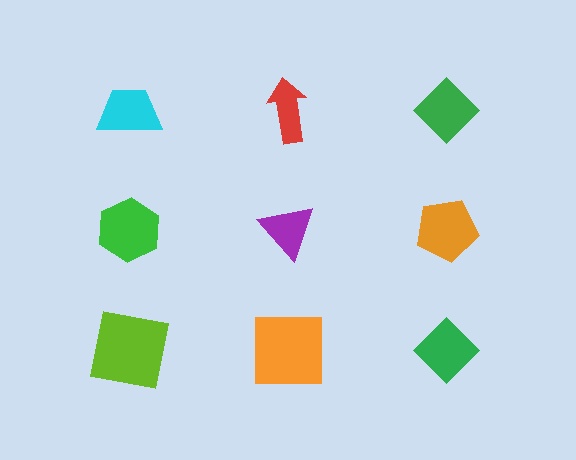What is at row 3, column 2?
An orange square.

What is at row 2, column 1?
A green hexagon.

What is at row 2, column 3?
An orange pentagon.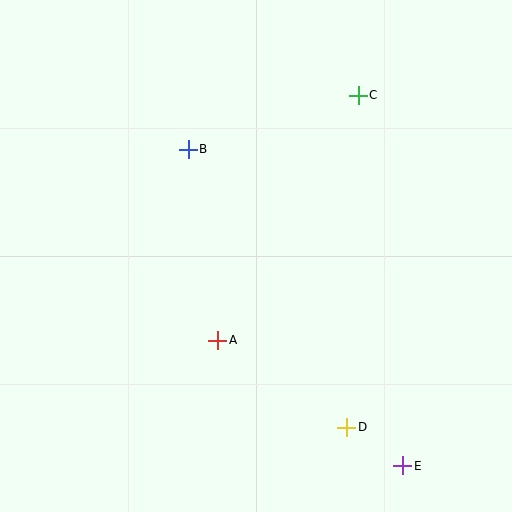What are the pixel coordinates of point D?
Point D is at (347, 427).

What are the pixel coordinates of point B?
Point B is at (188, 149).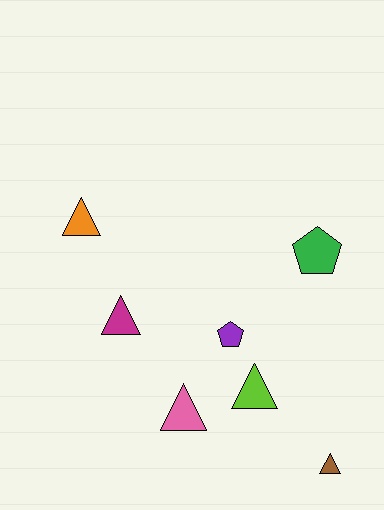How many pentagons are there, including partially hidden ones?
There are 2 pentagons.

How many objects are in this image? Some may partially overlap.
There are 7 objects.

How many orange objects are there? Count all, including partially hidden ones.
There is 1 orange object.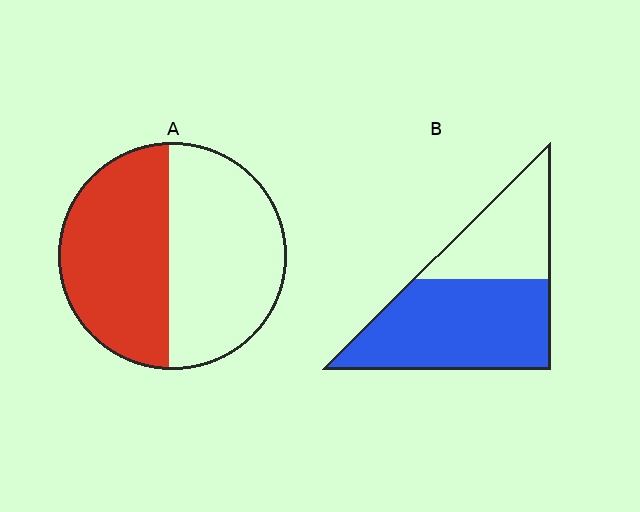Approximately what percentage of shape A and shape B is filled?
A is approximately 50% and B is approximately 65%.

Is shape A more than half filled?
Roughly half.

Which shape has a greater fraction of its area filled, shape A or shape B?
Shape B.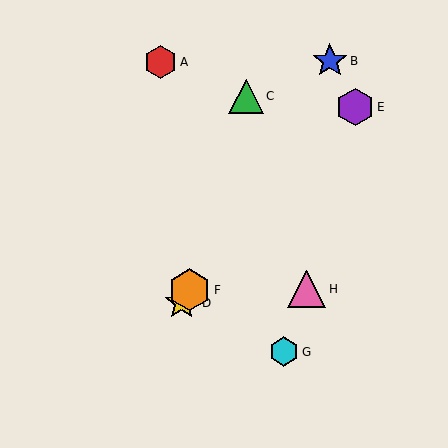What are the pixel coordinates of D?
Object D is at (182, 303).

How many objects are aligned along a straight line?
3 objects (B, D, F) are aligned along a straight line.